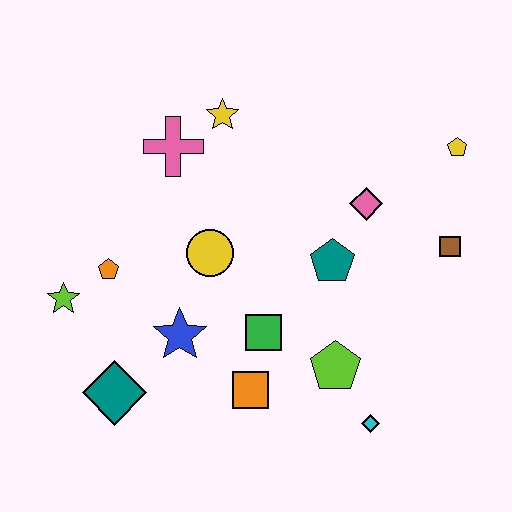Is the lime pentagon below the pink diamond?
Yes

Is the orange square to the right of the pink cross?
Yes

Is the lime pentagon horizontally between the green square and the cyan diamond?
Yes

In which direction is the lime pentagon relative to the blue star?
The lime pentagon is to the right of the blue star.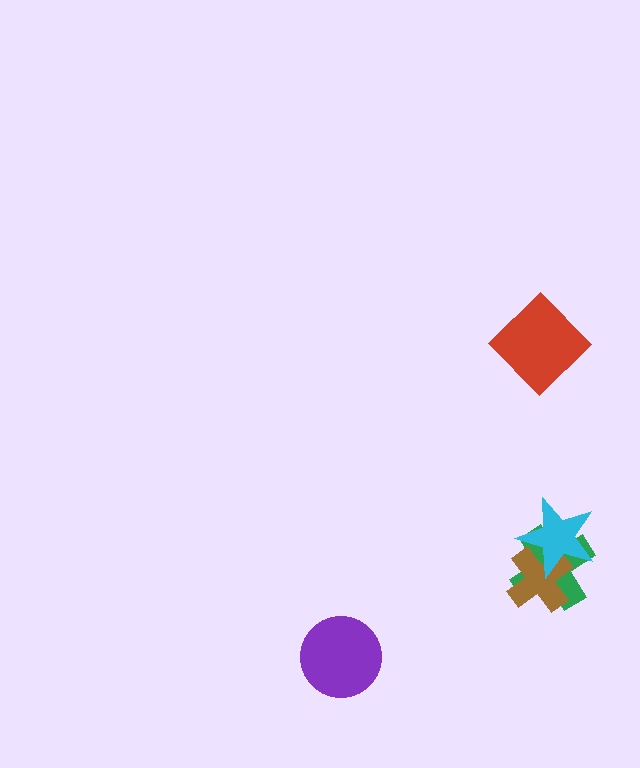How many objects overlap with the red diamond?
0 objects overlap with the red diamond.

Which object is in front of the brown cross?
The cyan star is in front of the brown cross.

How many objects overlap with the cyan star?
2 objects overlap with the cyan star.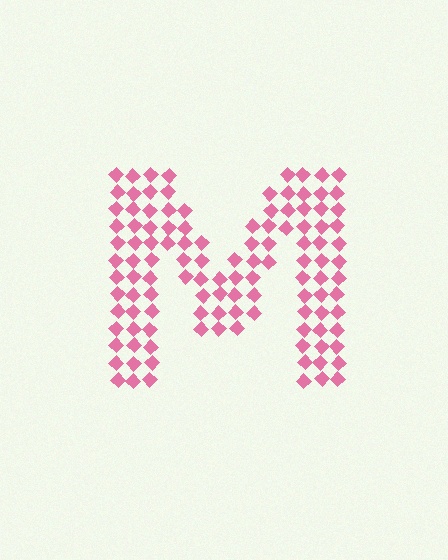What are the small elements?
The small elements are diamonds.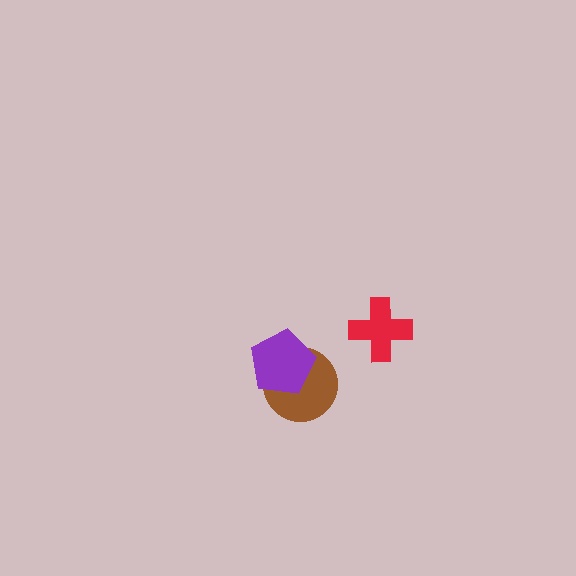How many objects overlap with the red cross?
0 objects overlap with the red cross.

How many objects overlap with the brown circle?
1 object overlaps with the brown circle.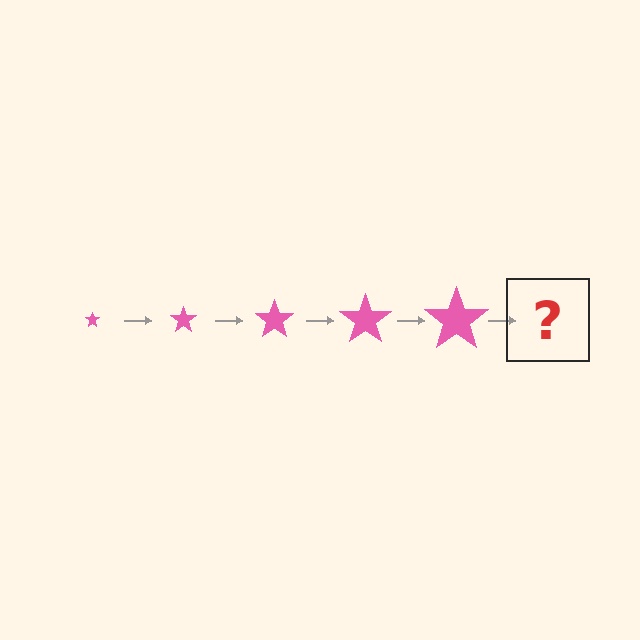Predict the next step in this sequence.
The next step is a pink star, larger than the previous one.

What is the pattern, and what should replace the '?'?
The pattern is that the star gets progressively larger each step. The '?' should be a pink star, larger than the previous one.